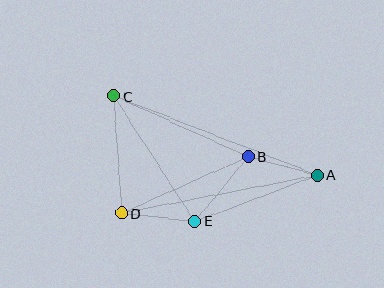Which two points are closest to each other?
Points A and B are closest to each other.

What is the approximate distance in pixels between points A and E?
The distance between A and E is approximately 131 pixels.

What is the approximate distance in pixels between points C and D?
The distance between C and D is approximately 117 pixels.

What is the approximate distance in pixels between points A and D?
The distance between A and D is approximately 199 pixels.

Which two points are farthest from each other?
Points A and C are farthest from each other.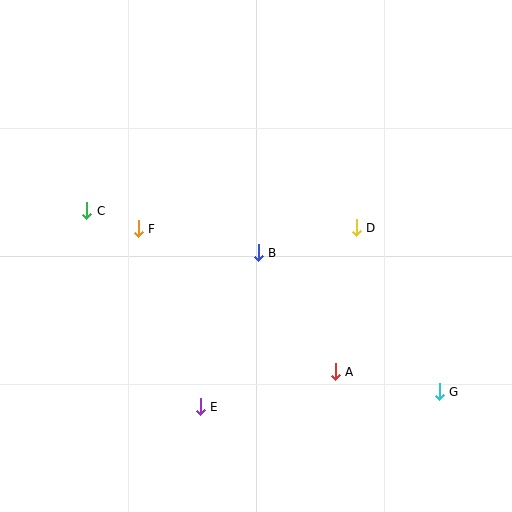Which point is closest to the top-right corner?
Point D is closest to the top-right corner.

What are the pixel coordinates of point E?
Point E is at (200, 407).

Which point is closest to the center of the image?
Point B at (258, 253) is closest to the center.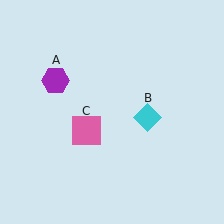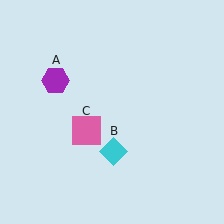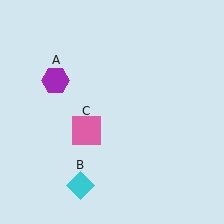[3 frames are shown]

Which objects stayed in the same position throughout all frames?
Purple hexagon (object A) and pink square (object C) remained stationary.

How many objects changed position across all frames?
1 object changed position: cyan diamond (object B).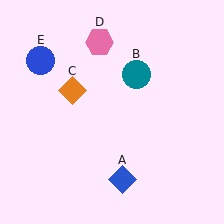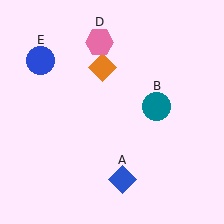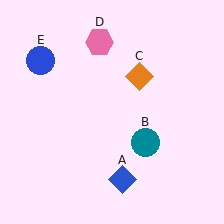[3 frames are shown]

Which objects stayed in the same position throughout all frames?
Blue diamond (object A) and pink hexagon (object D) and blue circle (object E) remained stationary.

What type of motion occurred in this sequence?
The teal circle (object B), orange diamond (object C) rotated clockwise around the center of the scene.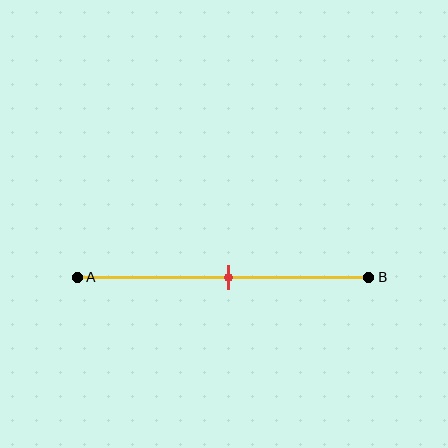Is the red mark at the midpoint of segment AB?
Yes, the mark is approximately at the midpoint.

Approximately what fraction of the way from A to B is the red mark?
The red mark is approximately 50% of the way from A to B.